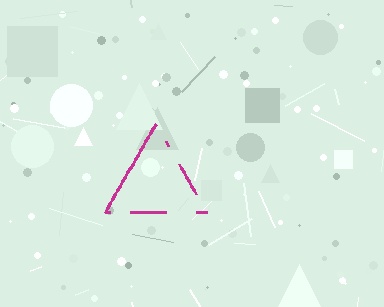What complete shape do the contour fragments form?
The contour fragments form a triangle.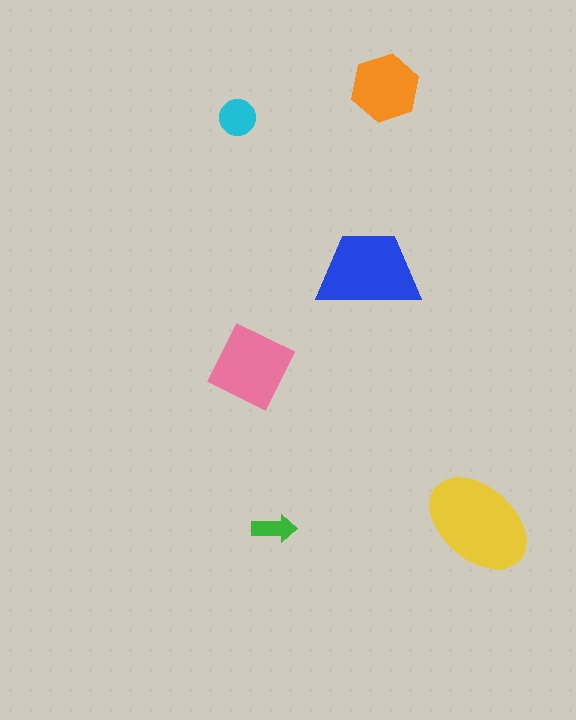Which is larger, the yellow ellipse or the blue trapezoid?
The yellow ellipse.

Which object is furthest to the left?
The cyan circle is leftmost.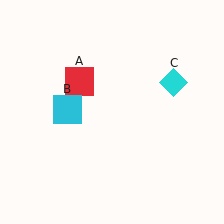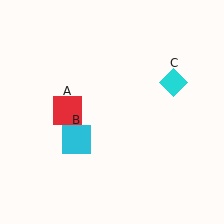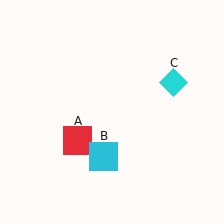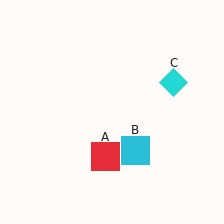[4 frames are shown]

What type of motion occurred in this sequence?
The red square (object A), cyan square (object B) rotated counterclockwise around the center of the scene.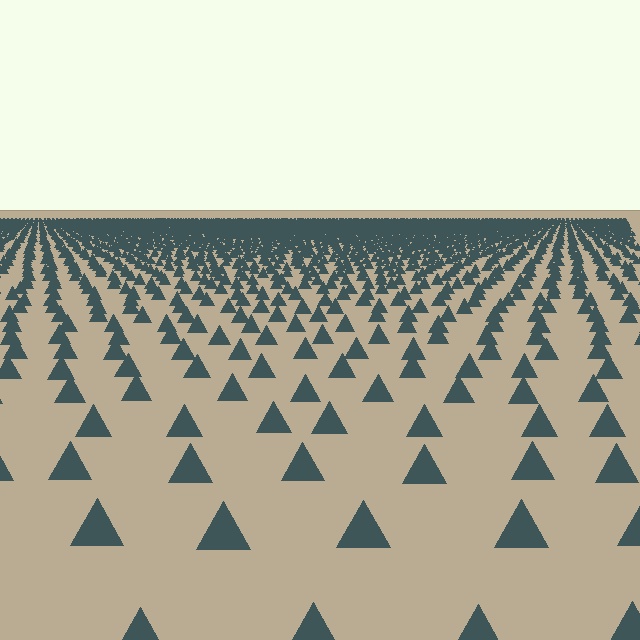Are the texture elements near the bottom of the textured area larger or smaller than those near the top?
Larger. Near the bottom, elements are closer to the viewer and appear at a bigger on-screen size.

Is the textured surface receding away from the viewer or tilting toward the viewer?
The surface is receding away from the viewer. Texture elements get smaller and denser toward the top.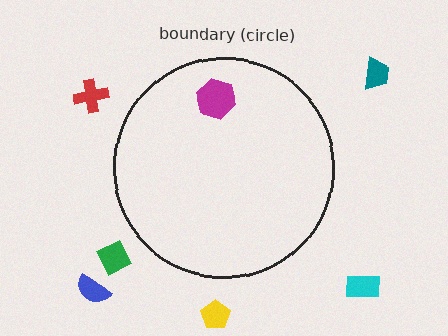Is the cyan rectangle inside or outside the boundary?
Outside.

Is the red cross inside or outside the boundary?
Outside.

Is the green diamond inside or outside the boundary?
Outside.